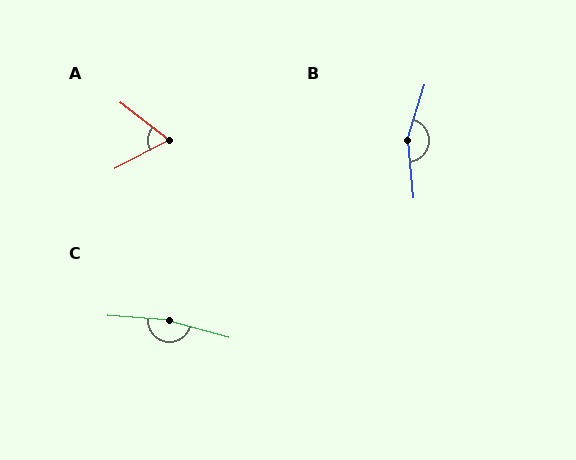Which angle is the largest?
C, at approximately 169 degrees.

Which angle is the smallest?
A, at approximately 65 degrees.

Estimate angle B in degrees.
Approximately 157 degrees.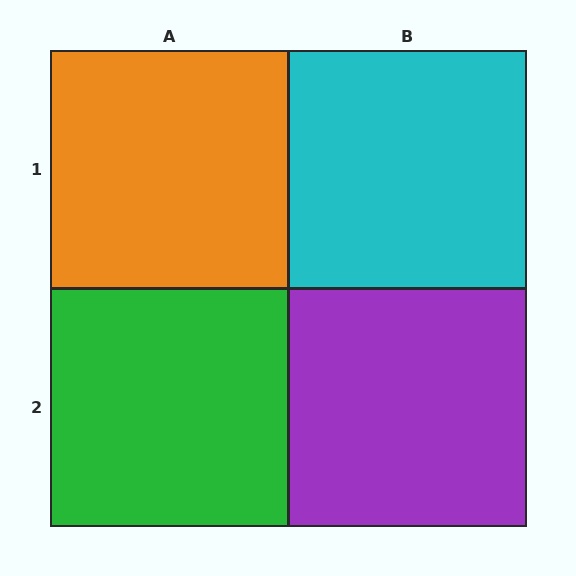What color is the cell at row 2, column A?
Green.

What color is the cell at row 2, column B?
Purple.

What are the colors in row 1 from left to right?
Orange, cyan.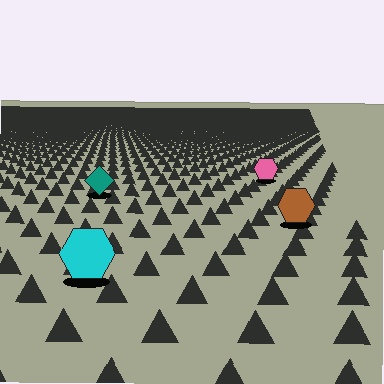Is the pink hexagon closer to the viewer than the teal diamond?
No. The teal diamond is closer — you can tell from the texture gradient: the ground texture is coarser near it.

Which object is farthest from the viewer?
The pink hexagon is farthest from the viewer. It appears smaller and the ground texture around it is denser.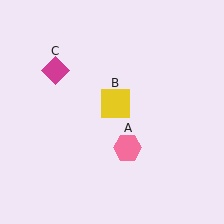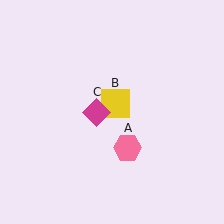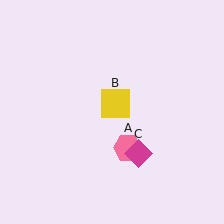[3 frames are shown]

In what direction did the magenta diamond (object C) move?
The magenta diamond (object C) moved down and to the right.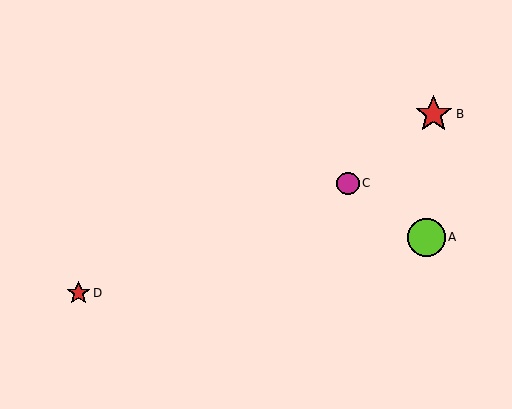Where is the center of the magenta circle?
The center of the magenta circle is at (348, 183).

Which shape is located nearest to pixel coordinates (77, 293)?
The red star (labeled D) at (79, 293) is nearest to that location.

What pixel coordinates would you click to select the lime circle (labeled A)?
Click at (426, 237) to select the lime circle A.